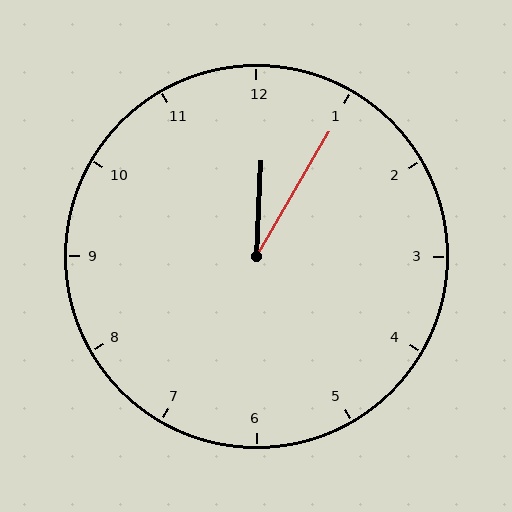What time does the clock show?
12:05.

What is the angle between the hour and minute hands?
Approximately 28 degrees.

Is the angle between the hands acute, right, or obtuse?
It is acute.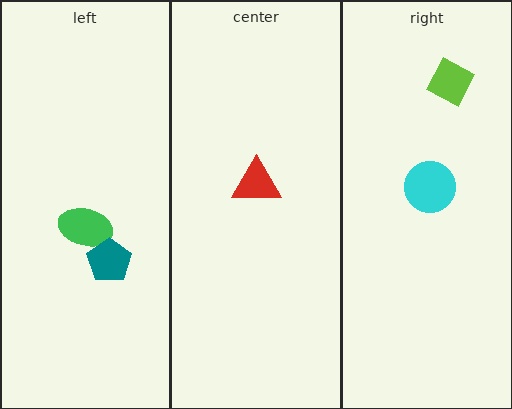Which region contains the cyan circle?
The right region.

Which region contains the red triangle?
The center region.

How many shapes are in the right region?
2.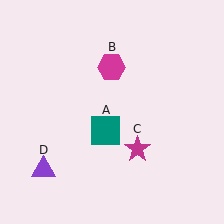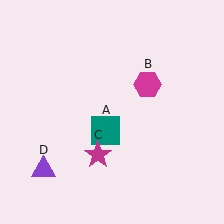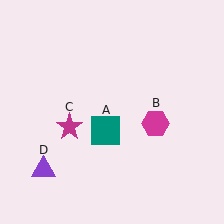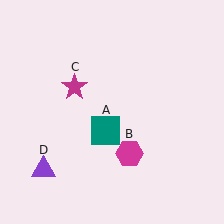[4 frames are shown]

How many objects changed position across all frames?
2 objects changed position: magenta hexagon (object B), magenta star (object C).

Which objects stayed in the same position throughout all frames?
Teal square (object A) and purple triangle (object D) remained stationary.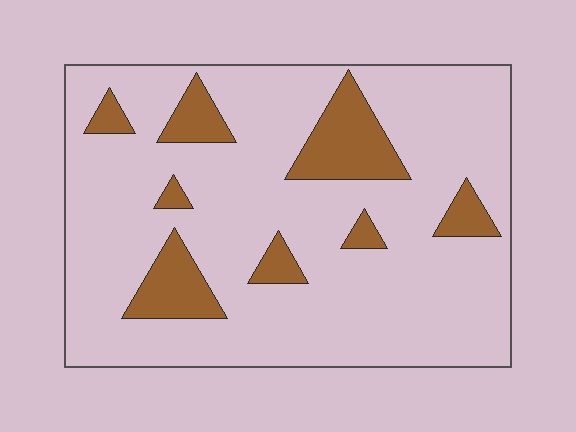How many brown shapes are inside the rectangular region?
8.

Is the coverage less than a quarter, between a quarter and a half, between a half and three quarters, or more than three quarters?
Less than a quarter.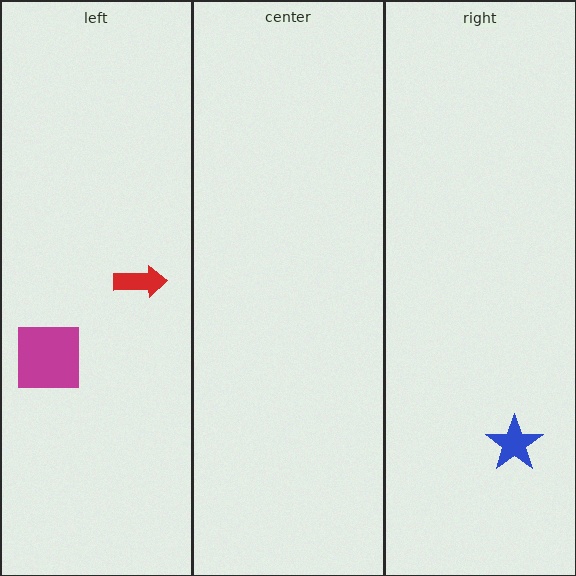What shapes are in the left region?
The magenta square, the red arrow.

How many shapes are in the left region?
2.